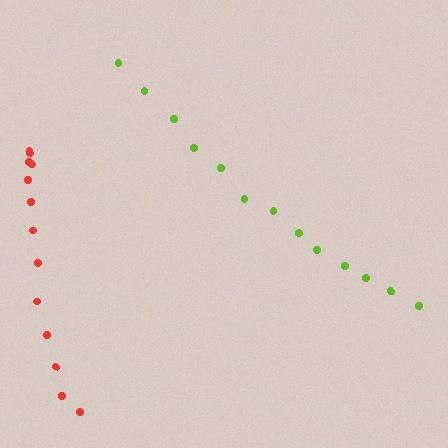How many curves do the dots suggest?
There are 2 distinct paths.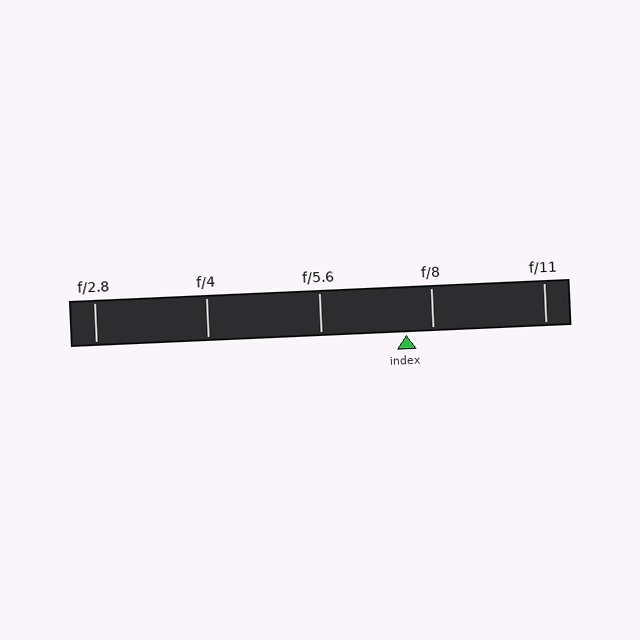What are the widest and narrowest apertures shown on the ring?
The widest aperture shown is f/2.8 and the narrowest is f/11.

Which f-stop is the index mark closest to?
The index mark is closest to f/8.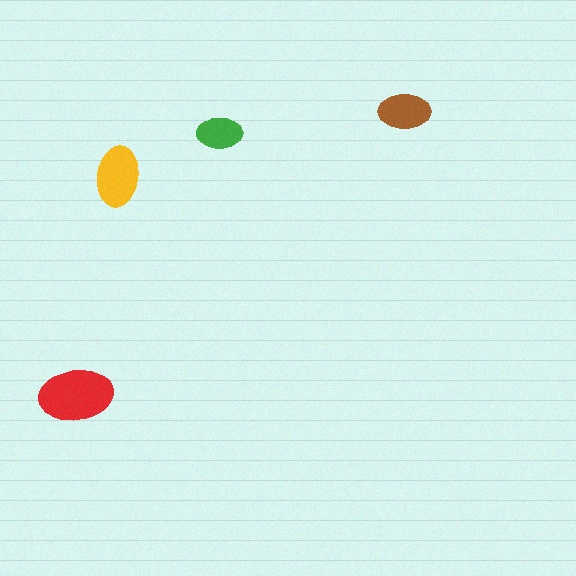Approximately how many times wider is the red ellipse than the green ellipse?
About 1.5 times wider.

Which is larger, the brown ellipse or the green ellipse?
The brown one.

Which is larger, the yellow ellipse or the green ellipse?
The yellow one.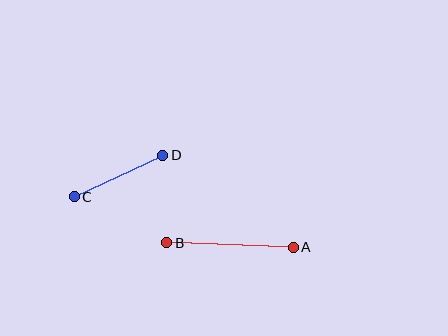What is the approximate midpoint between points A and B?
The midpoint is at approximately (230, 245) pixels.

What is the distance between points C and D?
The distance is approximately 98 pixels.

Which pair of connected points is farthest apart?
Points A and B are farthest apart.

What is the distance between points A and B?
The distance is approximately 126 pixels.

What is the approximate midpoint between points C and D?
The midpoint is at approximately (119, 176) pixels.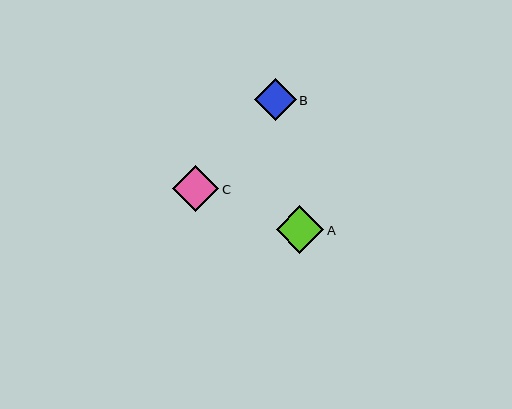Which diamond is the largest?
Diamond A is the largest with a size of approximately 48 pixels.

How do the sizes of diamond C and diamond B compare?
Diamond C and diamond B are approximately the same size.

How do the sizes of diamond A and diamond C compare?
Diamond A and diamond C are approximately the same size.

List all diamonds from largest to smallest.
From largest to smallest: A, C, B.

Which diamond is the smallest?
Diamond B is the smallest with a size of approximately 42 pixels.